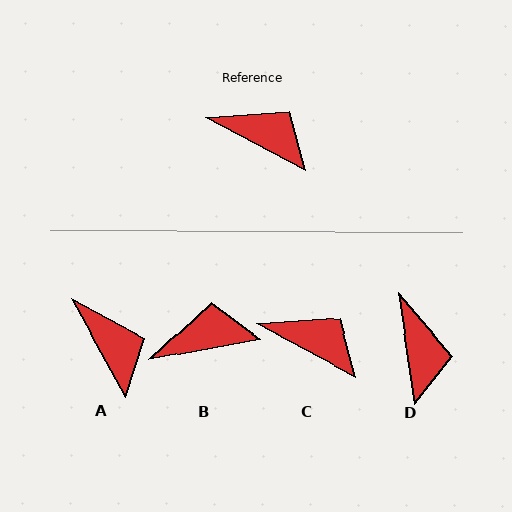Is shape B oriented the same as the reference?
No, it is off by about 39 degrees.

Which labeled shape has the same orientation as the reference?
C.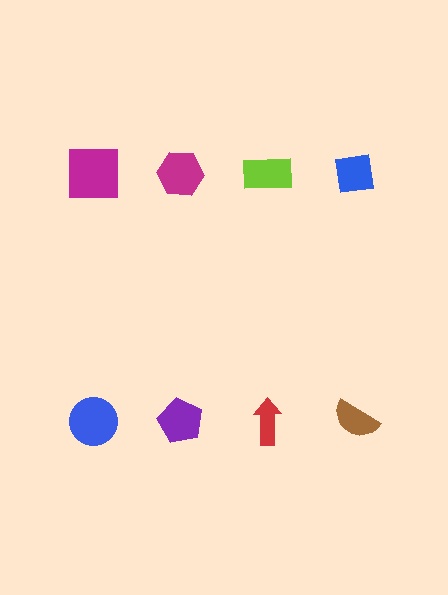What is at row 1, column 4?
A blue square.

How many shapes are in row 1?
4 shapes.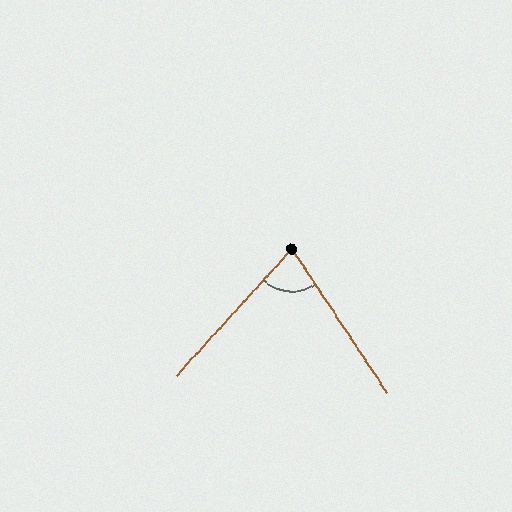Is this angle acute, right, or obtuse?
It is acute.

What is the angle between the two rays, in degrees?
Approximately 76 degrees.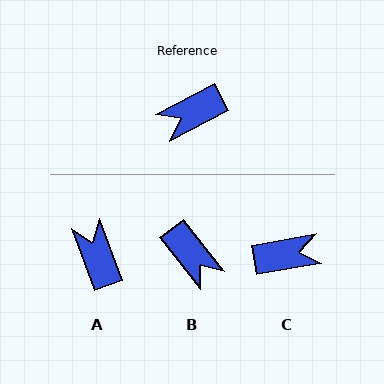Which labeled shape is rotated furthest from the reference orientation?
C, about 162 degrees away.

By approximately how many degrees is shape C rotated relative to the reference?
Approximately 162 degrees counter-clockwise.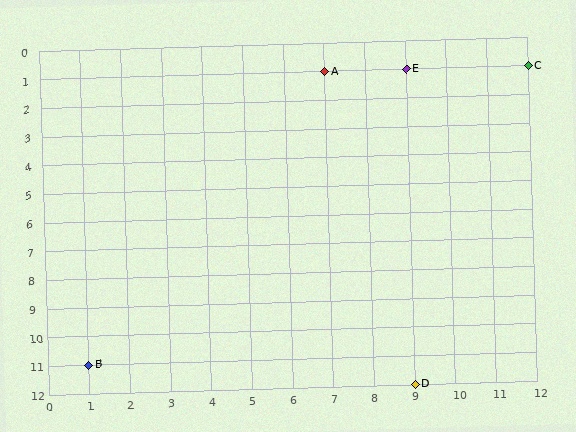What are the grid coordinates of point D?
Point D is at grid coordinates (9, 12).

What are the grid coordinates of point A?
Point A is at grid coordinates (7, 1).